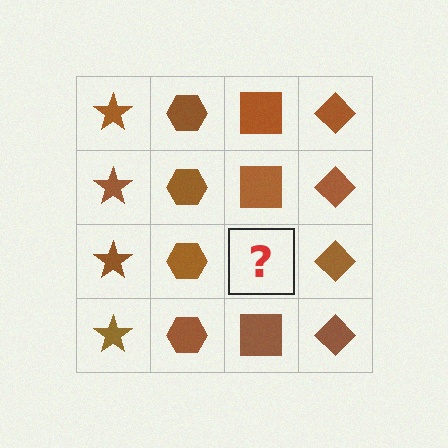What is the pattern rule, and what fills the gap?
The rule is that each column has a consistent shape. The gap should be filled with a brown square.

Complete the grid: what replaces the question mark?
The question mark should be replaced with a brown square.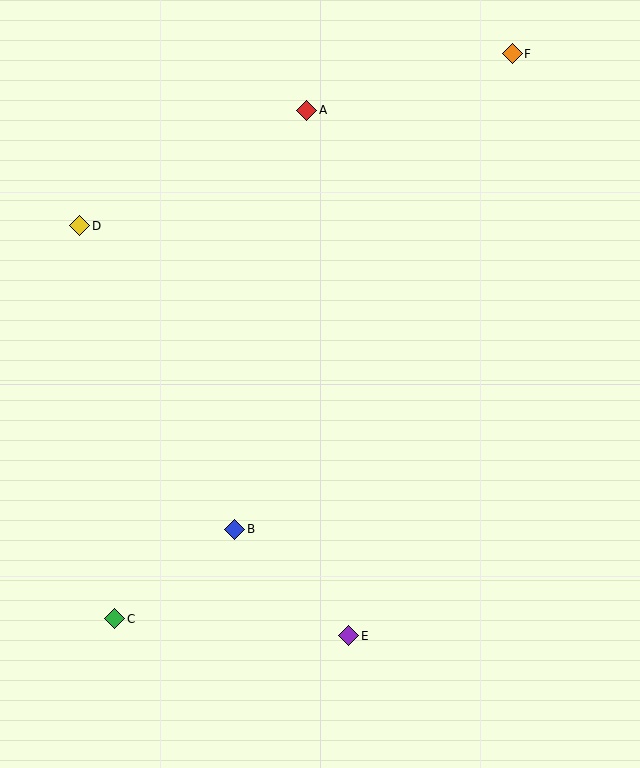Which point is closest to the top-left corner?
Point D is closest to the top-left corner.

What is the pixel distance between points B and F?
The distance between B and F is 551 pixels.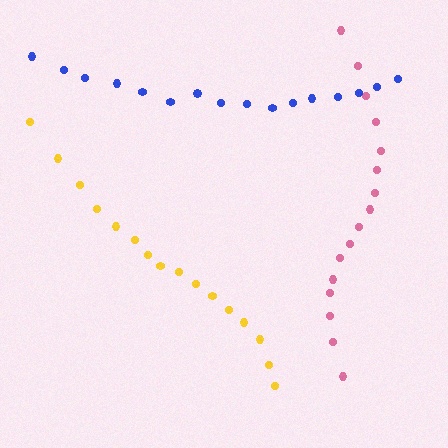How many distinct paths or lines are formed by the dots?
There are 3 distinct paths.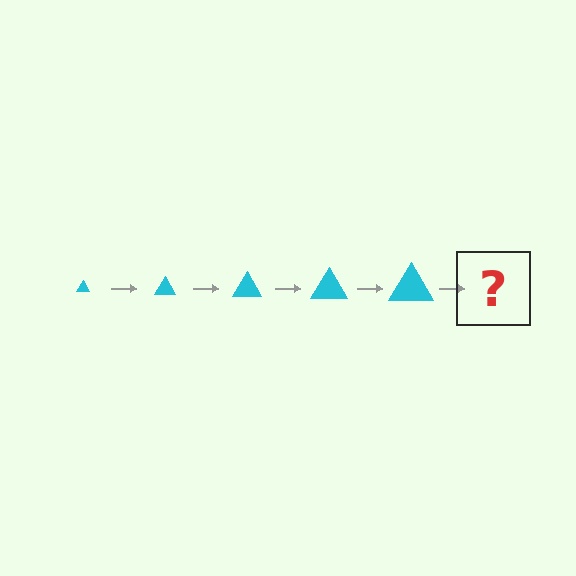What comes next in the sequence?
The next element should be a cyan triangle, larger than the previous one.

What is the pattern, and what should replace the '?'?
The pattern is that the triangle gets progressively larger each step. The '?' should be a cyan triangle, larger than the previous one.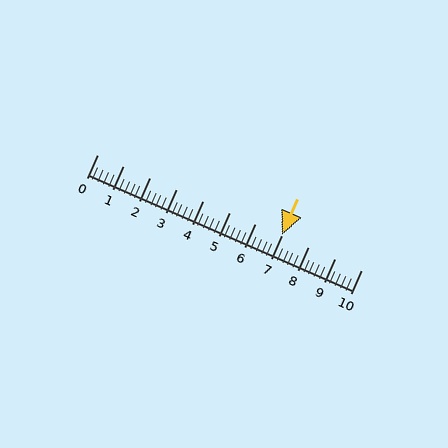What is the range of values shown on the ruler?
The ruler shows values from 0 to 10.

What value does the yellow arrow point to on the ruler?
The yellow arrow points to approximately 7.0.